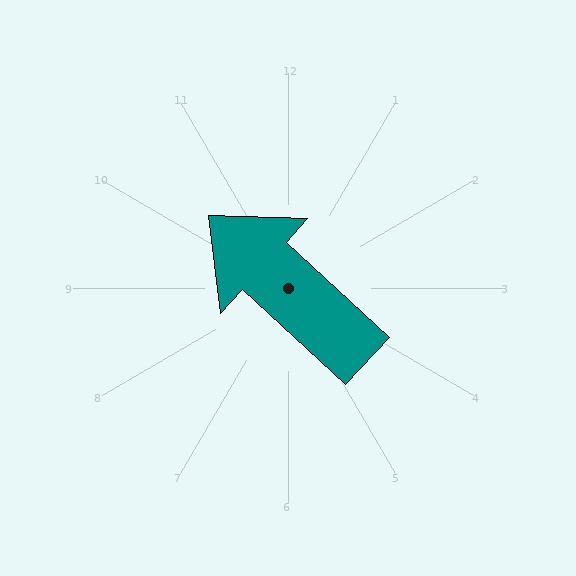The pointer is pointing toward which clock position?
Roughly 10 o'clock.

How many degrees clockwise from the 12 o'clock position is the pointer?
Approximately 313 degrees.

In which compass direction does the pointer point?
Northwest.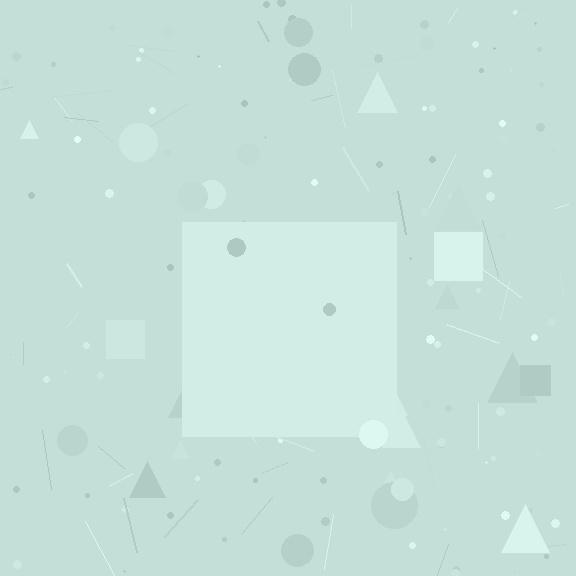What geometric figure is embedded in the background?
A square is embedded in the background.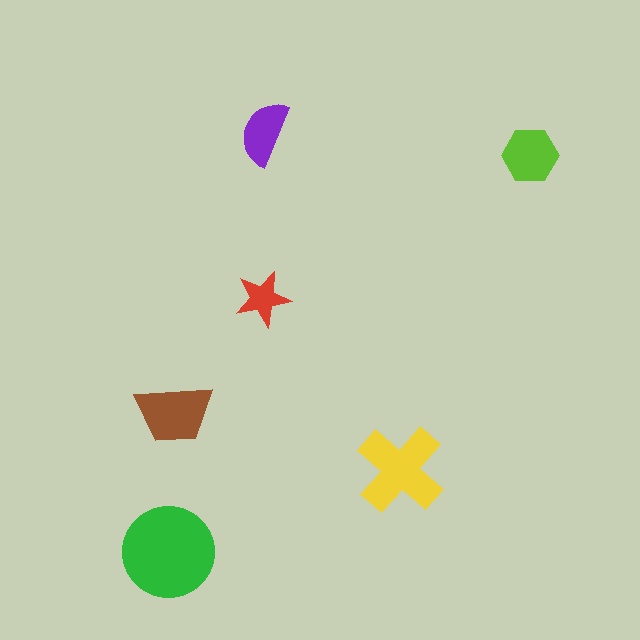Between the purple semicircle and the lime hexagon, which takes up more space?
The lime hexagon.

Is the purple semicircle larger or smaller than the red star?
Larger.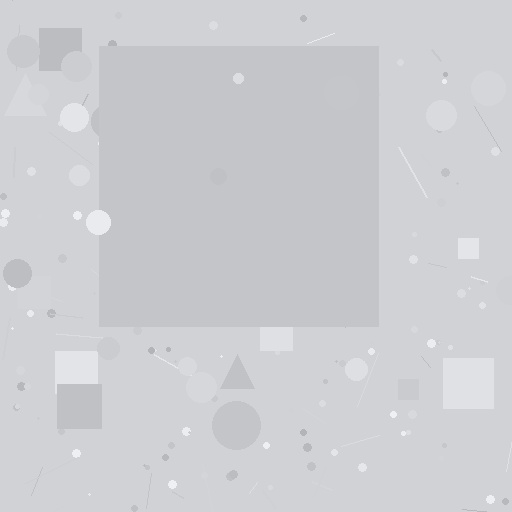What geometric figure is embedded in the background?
A square is embedded in the background.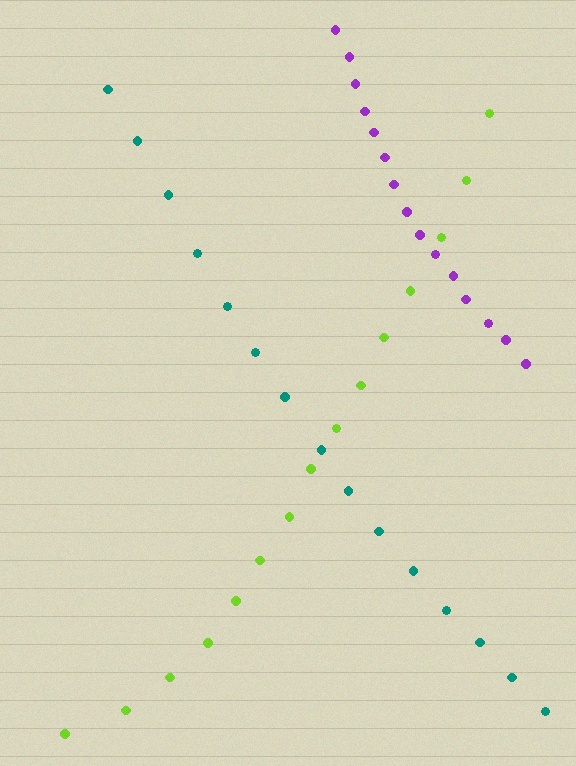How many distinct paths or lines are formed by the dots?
There are 3 distinct paths.